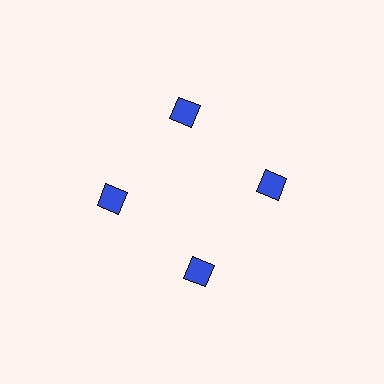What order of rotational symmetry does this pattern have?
This pattern has 4-fold rotational symmetry.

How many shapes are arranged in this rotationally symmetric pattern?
There are 4 shapes, arranged in 4 groups of 1.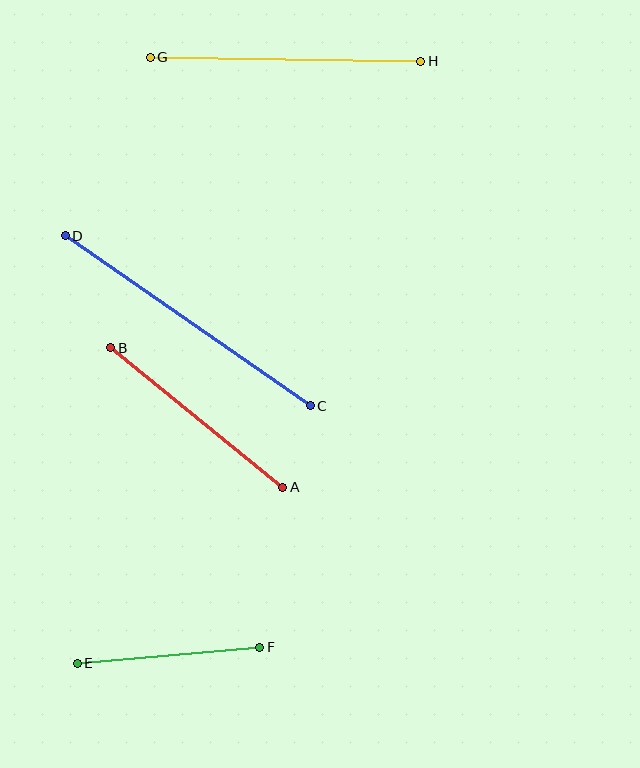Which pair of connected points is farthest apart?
Points C and D are farthest apart.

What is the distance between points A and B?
The distance is approximately 222 pixels.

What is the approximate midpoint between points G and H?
The midpoint is at approximately (286, 59) pixels.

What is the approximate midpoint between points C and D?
The midpoint is at approximately (188, 321) pixels.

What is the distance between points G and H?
The distance is approximately 271 pixels.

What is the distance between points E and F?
The distance is approximately 183 pixels.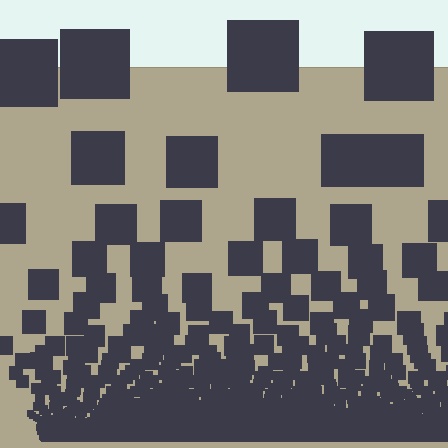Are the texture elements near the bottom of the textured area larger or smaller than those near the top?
Smaller. The gradient is inverted — elements near the bottom are smaller and denser.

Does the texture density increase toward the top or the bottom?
Density increases toward the bottom.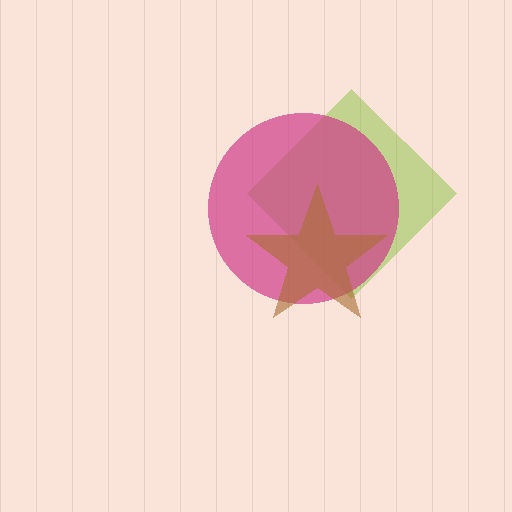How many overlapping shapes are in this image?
There are 3 overlapping shapes in the image.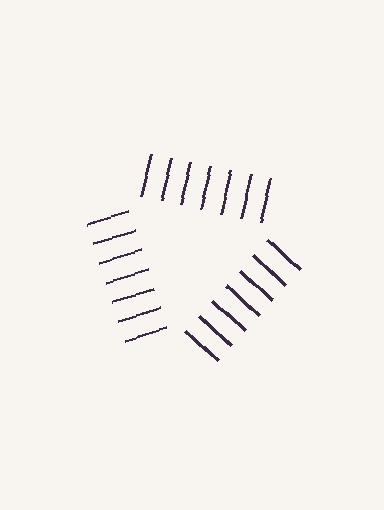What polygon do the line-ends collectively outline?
An illusory triangle — the line segments terminate on its edges but no continuous stroke is drawn.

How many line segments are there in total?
21 — 7 along each of the 3 edges.